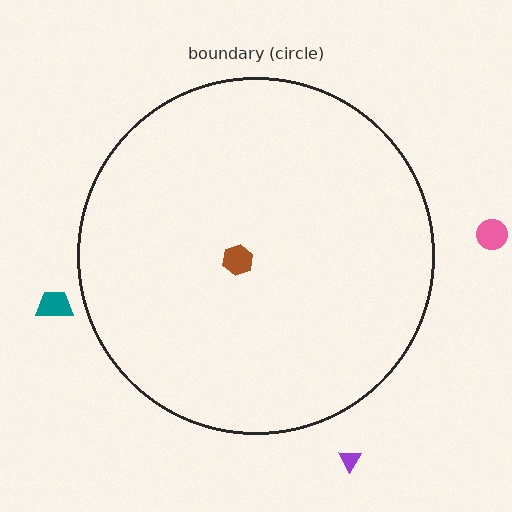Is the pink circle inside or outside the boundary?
Outside.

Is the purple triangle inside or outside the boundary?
Outside.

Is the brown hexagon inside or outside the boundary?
Inside.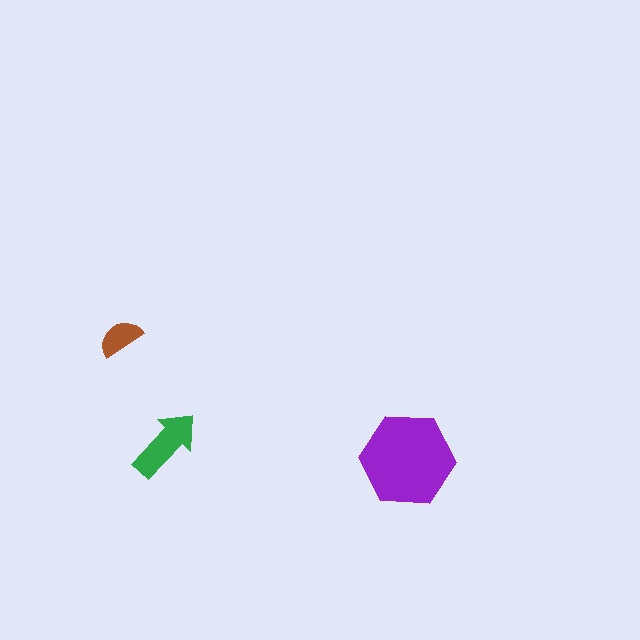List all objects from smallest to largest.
The brown semicircle, the green arrow, the purple hexagon.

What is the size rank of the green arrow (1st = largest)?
2nd.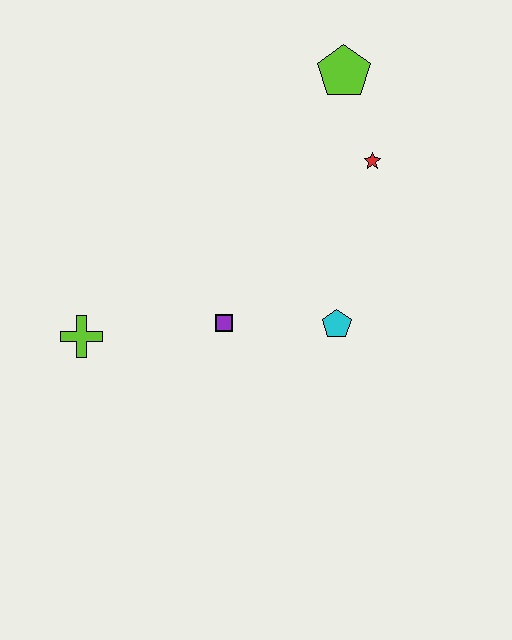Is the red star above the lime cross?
Yes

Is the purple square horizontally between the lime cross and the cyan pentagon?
Yes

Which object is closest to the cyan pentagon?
The purple square is closest to the cyan pentagon.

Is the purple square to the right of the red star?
No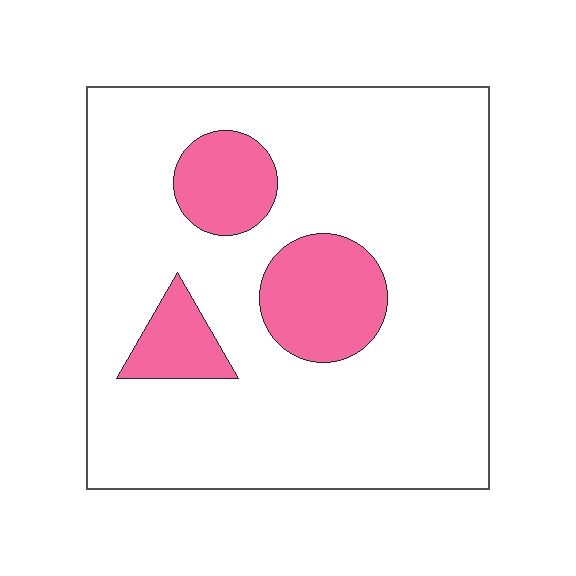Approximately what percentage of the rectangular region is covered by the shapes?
Approximately 15%.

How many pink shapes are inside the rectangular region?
3.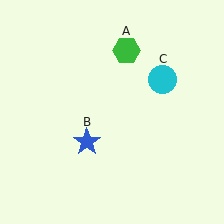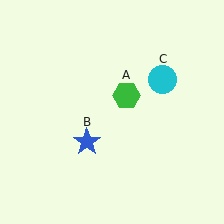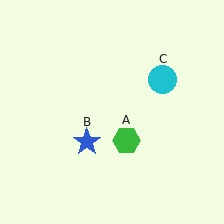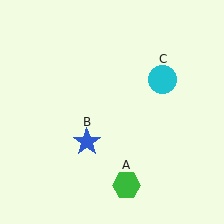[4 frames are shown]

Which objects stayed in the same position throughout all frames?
Blue star (object B) and cyan circle (object C) remained stationary.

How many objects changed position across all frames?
1 object changed position: green hexagon (object A).